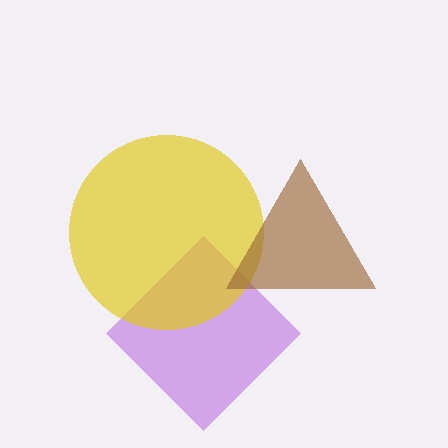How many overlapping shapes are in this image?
There are 3 overlapping shapes in the image.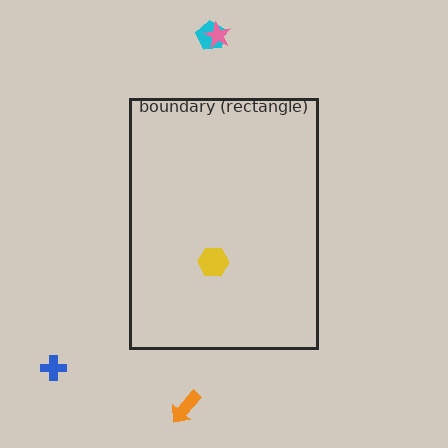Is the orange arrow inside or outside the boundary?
Outside.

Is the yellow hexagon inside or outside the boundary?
Inside.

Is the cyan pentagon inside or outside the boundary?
Outside.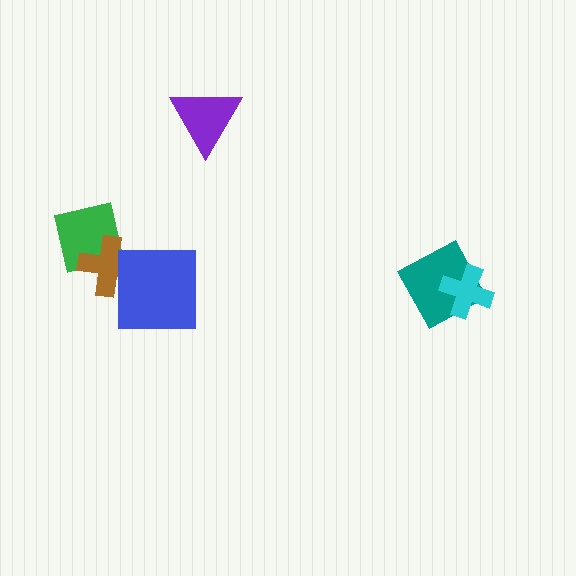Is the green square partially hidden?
Yes, it is partially covered by another shape.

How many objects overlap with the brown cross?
2 objects overlap with the brown cross.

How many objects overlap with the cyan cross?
1 object overlaps with the cyan cross.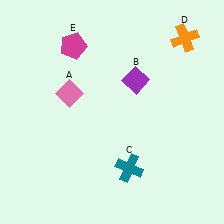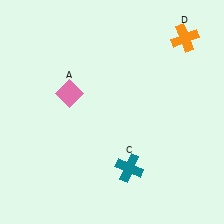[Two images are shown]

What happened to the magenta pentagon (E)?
The magenta pentagon (E) was removed in Image 2. It was in the top-left area of Image 1.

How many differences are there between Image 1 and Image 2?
There are 2 differences between the two images.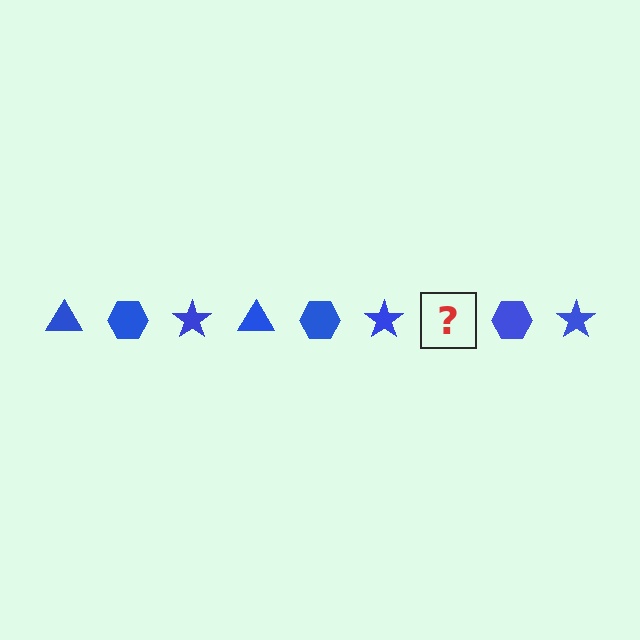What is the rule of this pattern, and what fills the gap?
The rule is that the pattern cycles through triangle, hexagon, star shapes in blue. The gap should be filled with a blue triangle.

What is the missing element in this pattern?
The missing element is a blue triangle.